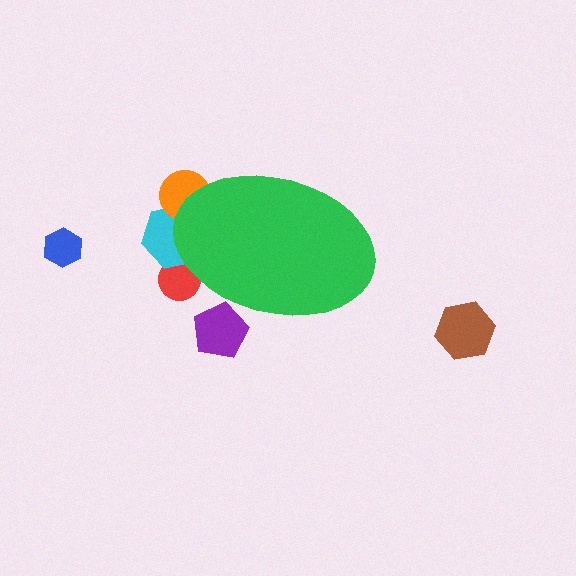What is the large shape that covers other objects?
A green ellipse.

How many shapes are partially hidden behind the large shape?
4 shapes are partially hidden.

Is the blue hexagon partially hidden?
No, the blue hexagon is fully visible.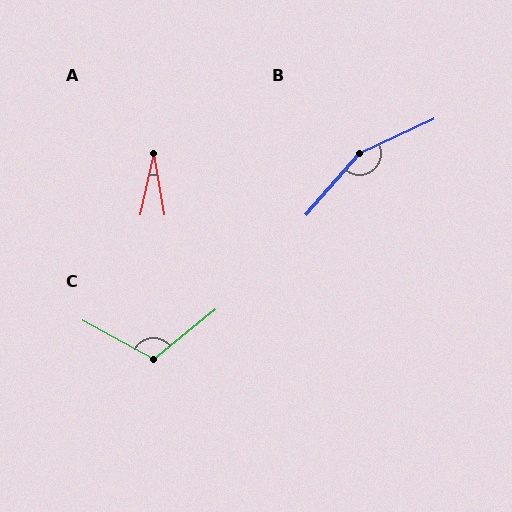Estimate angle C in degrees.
Approximately 112 degrees.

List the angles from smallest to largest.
A (23°), C (112°), B (156°).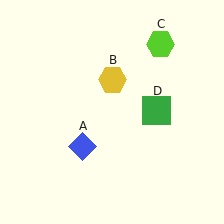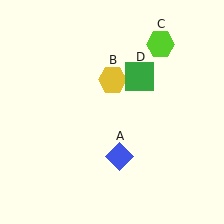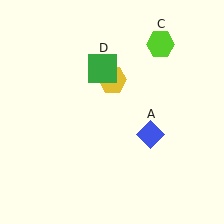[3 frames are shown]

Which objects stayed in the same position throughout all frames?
Yellow hexagon (object B) and lime hexagon (object C) remained stationary.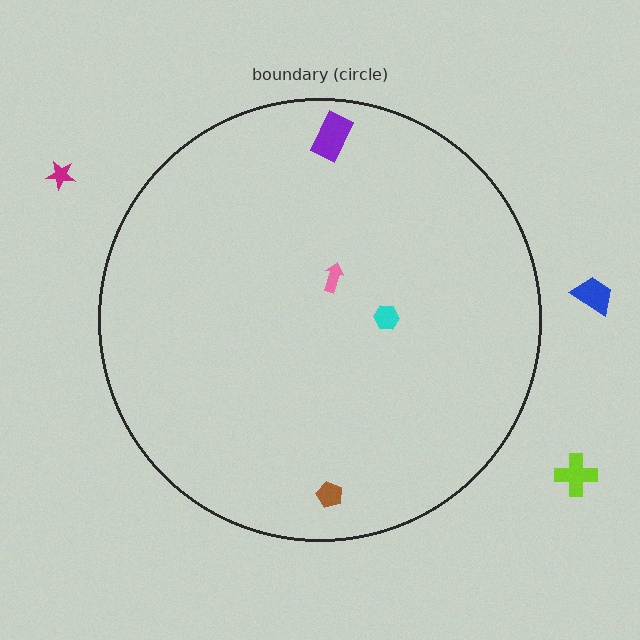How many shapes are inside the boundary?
4 inside, 3 outside.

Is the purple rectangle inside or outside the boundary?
Inside.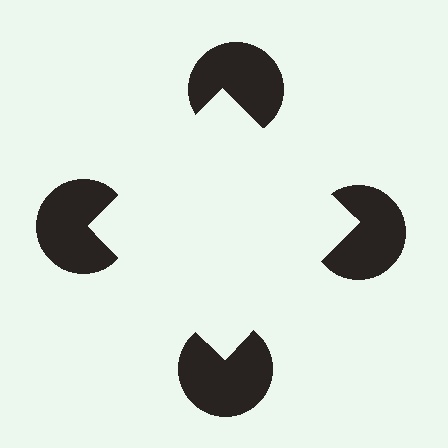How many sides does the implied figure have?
4 sides.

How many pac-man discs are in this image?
There are 4 — one at each vertex of the illusory square.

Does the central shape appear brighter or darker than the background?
It typically appears slightly brighter than the background, even though no actual brightness change is drawn.